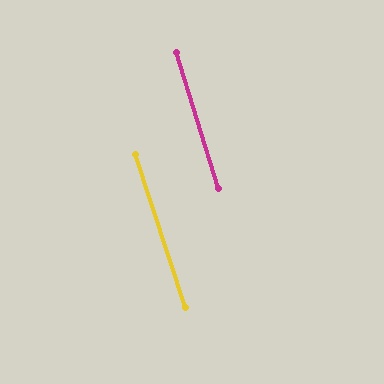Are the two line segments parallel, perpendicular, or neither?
Parallel — their directions differ by only 0.8°.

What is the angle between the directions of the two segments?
Approximately 1 degree.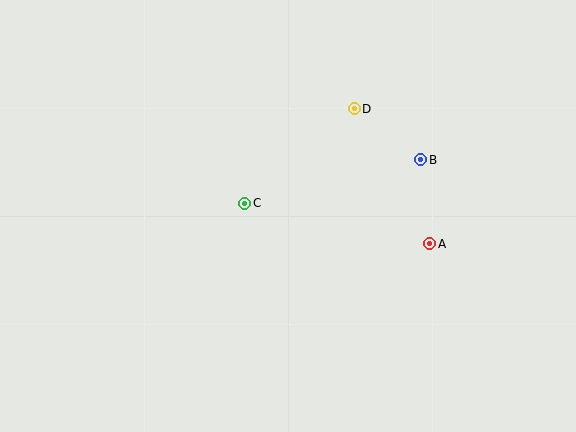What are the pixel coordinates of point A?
Point A is at (430, 244).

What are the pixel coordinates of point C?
Point C is at (245, 203).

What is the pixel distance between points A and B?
The distance between A and B is 84 pixels.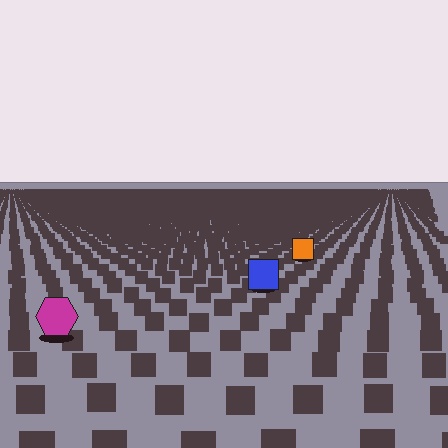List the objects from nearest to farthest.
From nearest to farthest: the magenta hexagon, the blue square, the orange square.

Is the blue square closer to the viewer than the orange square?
Yes. The blue square is closer — you can tell from the texture gradient: the ground texture is coarser near it.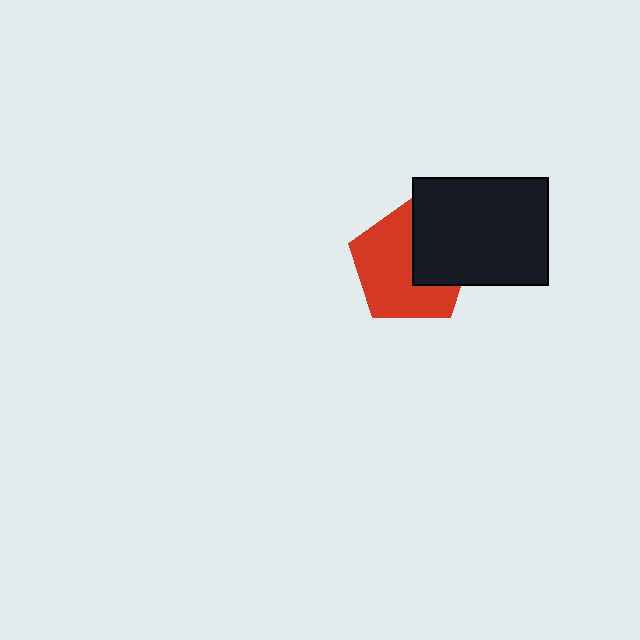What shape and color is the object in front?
The object in front is a black rectangle.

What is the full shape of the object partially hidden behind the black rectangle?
The partially hidden object is a red pentagon.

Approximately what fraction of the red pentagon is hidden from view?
Roughly 36% of the red pentagon is hidden behind the black rectangle.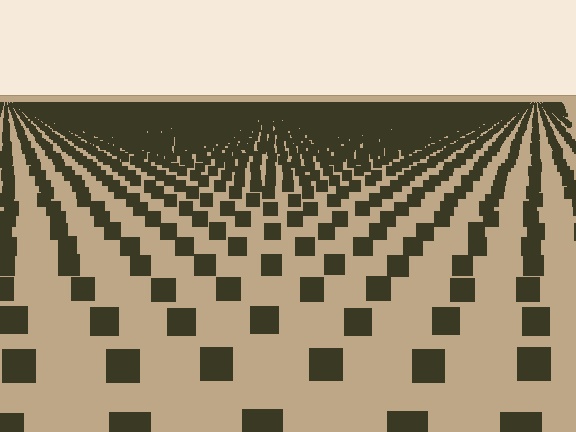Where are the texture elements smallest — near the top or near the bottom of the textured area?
Near the top.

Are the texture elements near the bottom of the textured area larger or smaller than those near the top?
Larger. Near the bottom, elements are closer to the viewer and appear at a bigger on-screen size.